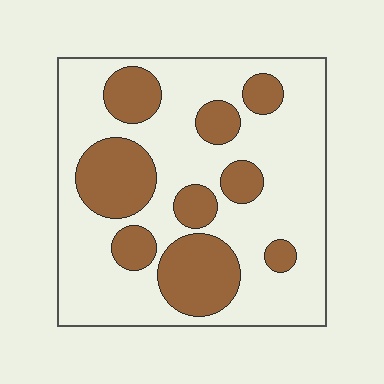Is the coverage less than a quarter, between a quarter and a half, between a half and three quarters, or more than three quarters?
Between a quarter and a half.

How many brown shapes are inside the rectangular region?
9.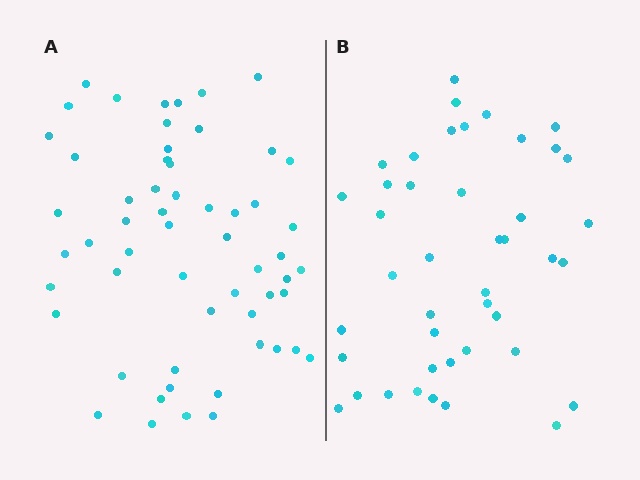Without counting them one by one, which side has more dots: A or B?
Region A (the left region) has more dots.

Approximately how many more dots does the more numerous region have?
Region A has approximately 15 more dots than region B.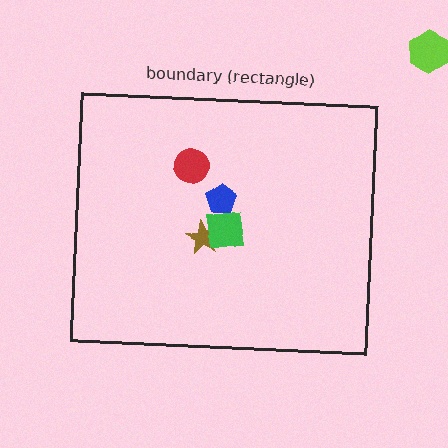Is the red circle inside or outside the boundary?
Inside.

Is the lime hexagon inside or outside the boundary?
Outside.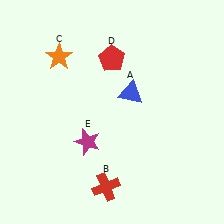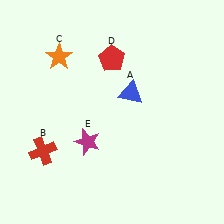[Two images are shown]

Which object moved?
The red cross (B) moved left.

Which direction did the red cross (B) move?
The red cross (B) moved left.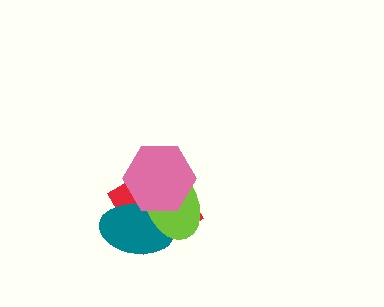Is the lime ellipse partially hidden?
Yes, it is partially covered by another shape.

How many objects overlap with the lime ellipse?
3 objects overlap with the lime ellipse.